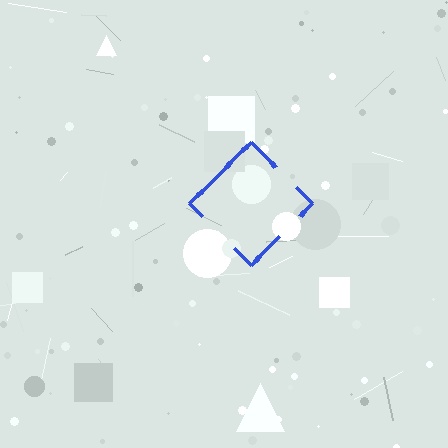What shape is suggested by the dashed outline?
The dashed outline suggests a diamond.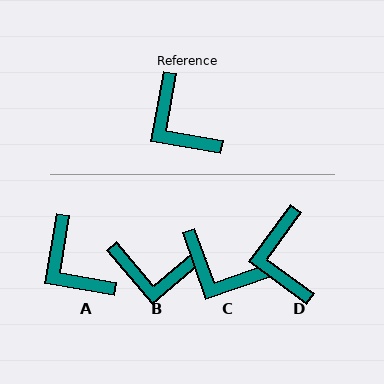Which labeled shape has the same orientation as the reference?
A.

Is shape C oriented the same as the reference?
No, it is off by about 29 degrees.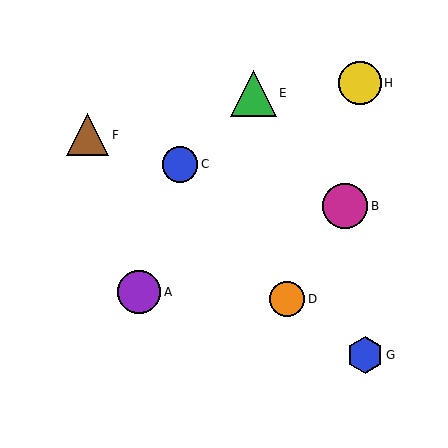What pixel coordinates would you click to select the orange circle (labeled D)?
Click at (287, 299) to select the orange circle D.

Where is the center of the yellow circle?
The center of the yellow circle is at (360, 83).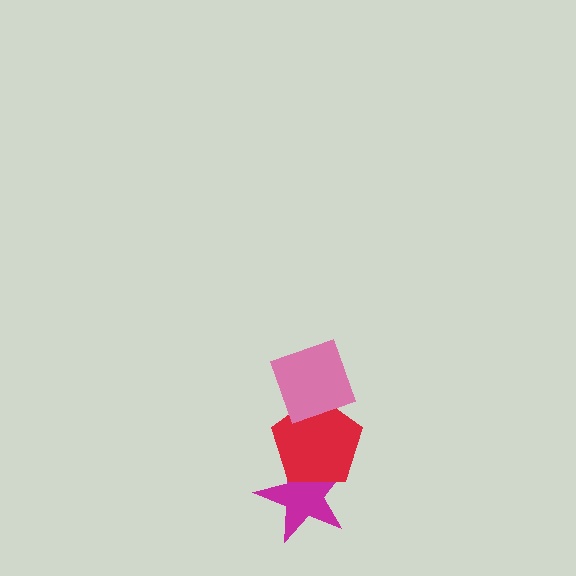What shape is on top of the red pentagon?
The pink diamond is on top of the red pentagon.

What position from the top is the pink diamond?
The pink diamond is 1st from the top.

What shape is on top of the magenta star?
The red pentagon is on top of the magenta star.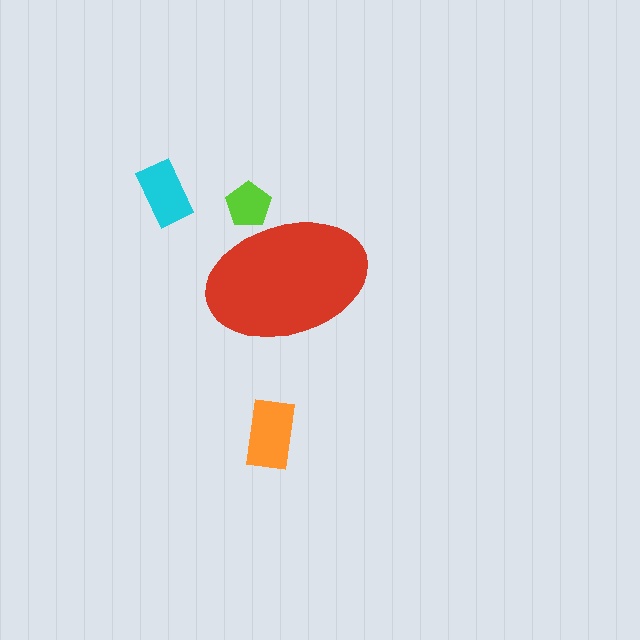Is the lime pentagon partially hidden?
Yes, the lime pentagon is partially hidden behind the red ellipse.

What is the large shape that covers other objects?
A red ellipse.